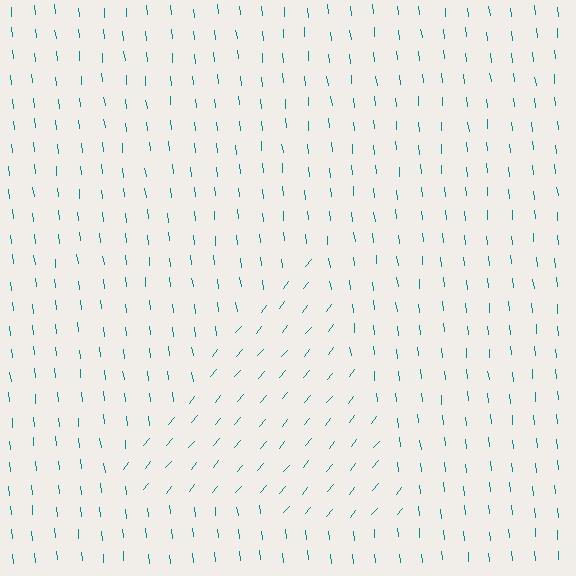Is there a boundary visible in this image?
Yes, there is a texture boundary formed by a change in line orientation.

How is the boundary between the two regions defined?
The boundary is defined purely by a change in line orientation (approximately 45 degrees difference). All lines are the same color and thickness.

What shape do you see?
I see a triangle.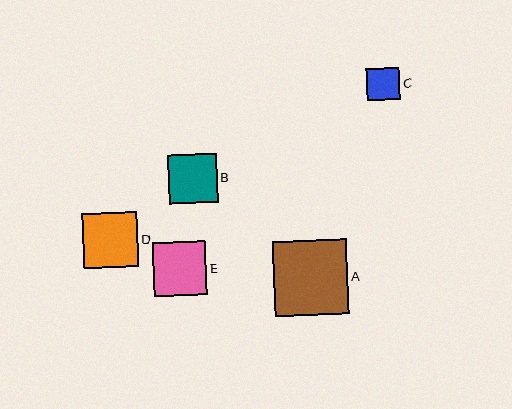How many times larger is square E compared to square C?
Square E is approximately 1.6 times the size of square C.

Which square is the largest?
Square A is the largest with a size of approximately 75 pixels.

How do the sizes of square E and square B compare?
Square E and square B are approximately the same size.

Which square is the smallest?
Square C is the smallest with a size of approximately 33 pixels.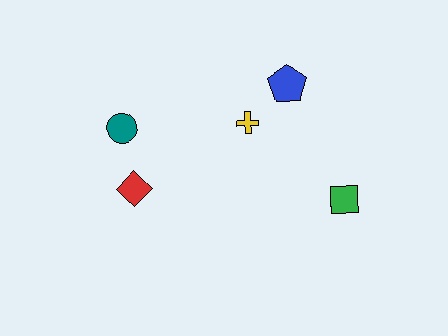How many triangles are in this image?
There are no triangles.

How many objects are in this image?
There are 5 objects.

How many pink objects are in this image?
There are no pink objects.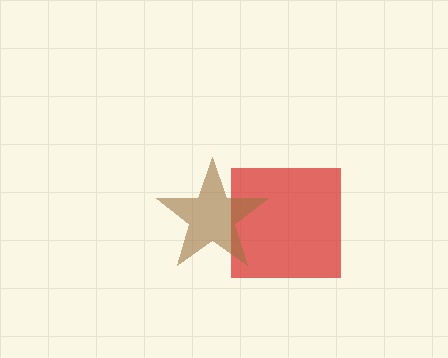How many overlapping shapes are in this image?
There are 2 overlapping shapes in the image.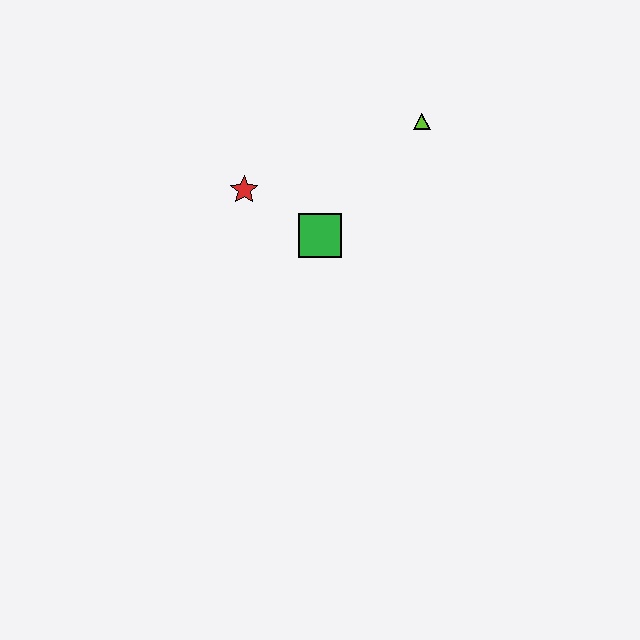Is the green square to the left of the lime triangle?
Yes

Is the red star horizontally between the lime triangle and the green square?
No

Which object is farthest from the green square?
The lime triangle is farthest from the green square.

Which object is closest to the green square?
The red star is closest to the green square.